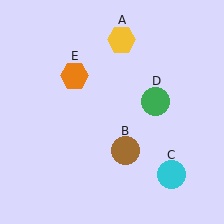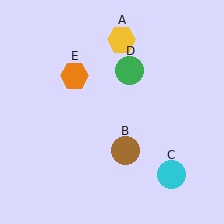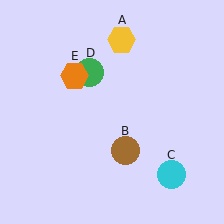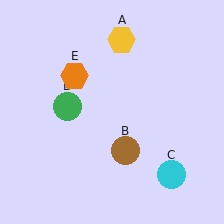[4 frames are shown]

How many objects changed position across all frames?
1 object changed position: green circle (object D).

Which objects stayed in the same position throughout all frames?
Yellow hexagon (object A) and brown circle (object B) and cyan circle (object C) and orange hexagon (object E) remained stationary.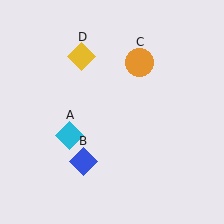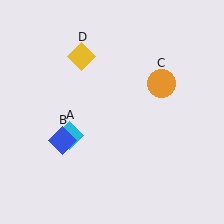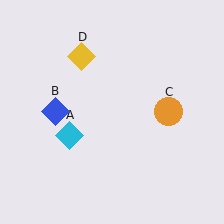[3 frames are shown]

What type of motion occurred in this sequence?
The blue diamond (object B), orange circle (object C) rotated clockwise around the center of the scene.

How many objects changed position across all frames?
2 objects changed position: blue diamond (object B), orange circle (object C).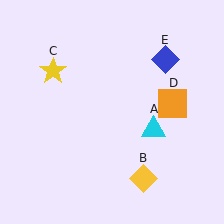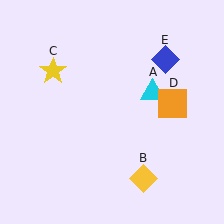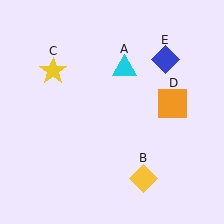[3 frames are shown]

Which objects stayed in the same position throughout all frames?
Yellow diamond (object B) and yellow star (object C) and orange square (object D) and blue diamond (object E) remained stationary.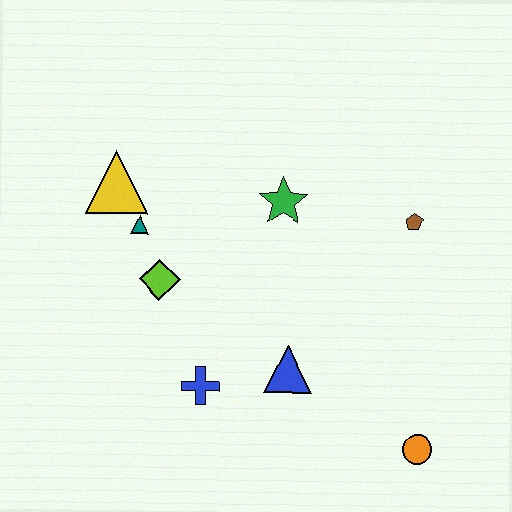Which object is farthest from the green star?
The orange circle is farthest from the green star.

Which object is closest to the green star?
The brown pentagon is closest to the green star.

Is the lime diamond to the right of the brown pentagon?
No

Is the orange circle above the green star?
No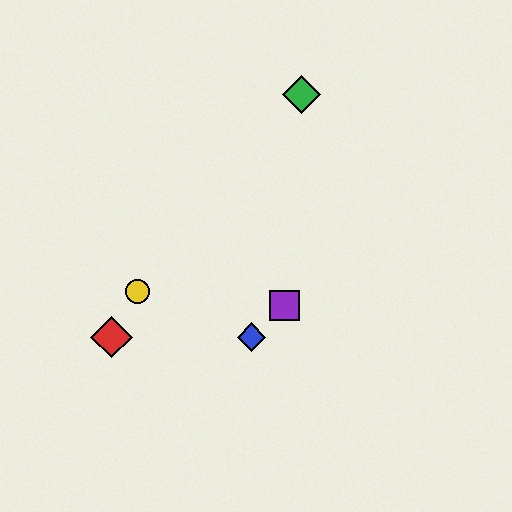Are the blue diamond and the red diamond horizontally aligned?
Yes, both are at y≈337.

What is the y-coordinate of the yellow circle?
The yellow circle is at y≈291.